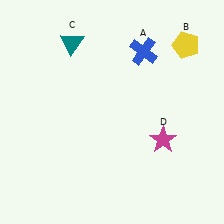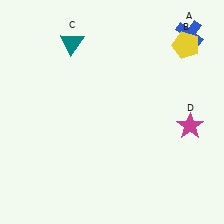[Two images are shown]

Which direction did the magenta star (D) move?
The magenta star (D) moved right.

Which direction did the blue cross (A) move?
The blue cross (A) moved right.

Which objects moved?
The objects that moved are: the blue cross (A), the magenta star (D).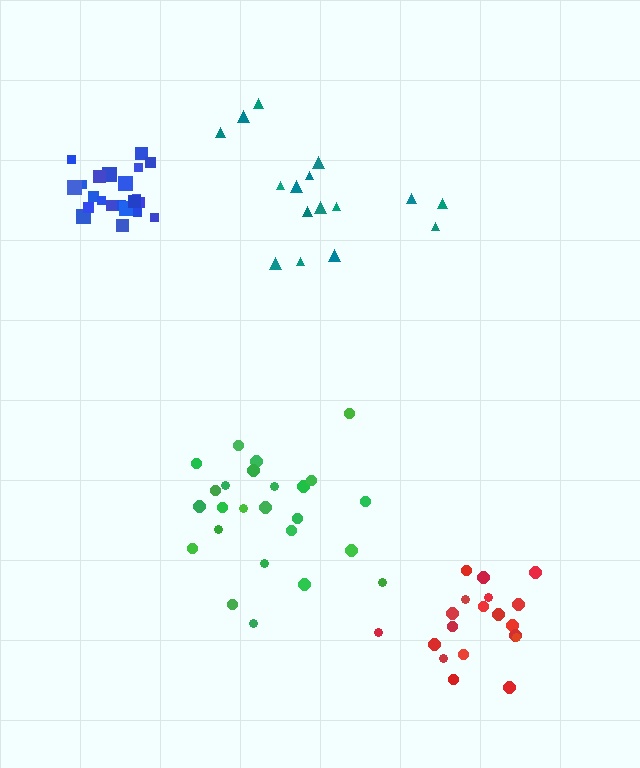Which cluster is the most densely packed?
Blue.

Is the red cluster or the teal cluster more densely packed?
Red.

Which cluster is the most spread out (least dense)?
Teal.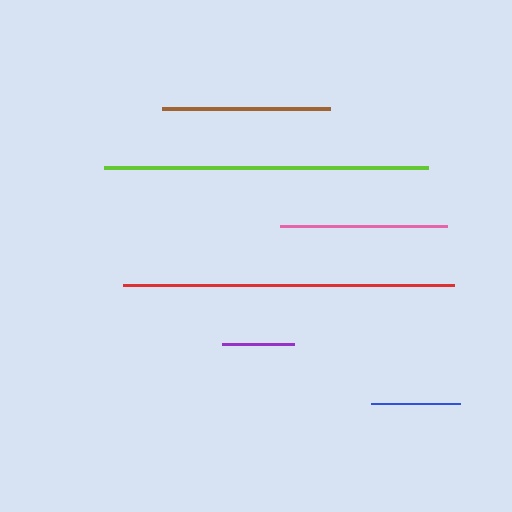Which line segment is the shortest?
The purple line is the shortest at approximately 72 pixels.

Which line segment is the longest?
The red line is the longest at approximately 331 pixels.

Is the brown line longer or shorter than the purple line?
The brown line is longer than the purple line.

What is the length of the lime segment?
The lime segment is approximately 323 pixels long.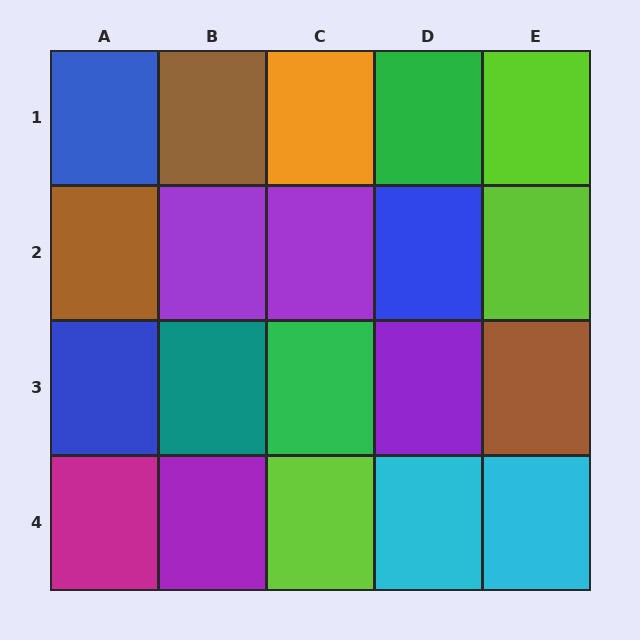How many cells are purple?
4 cells are purple.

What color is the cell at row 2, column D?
Blue.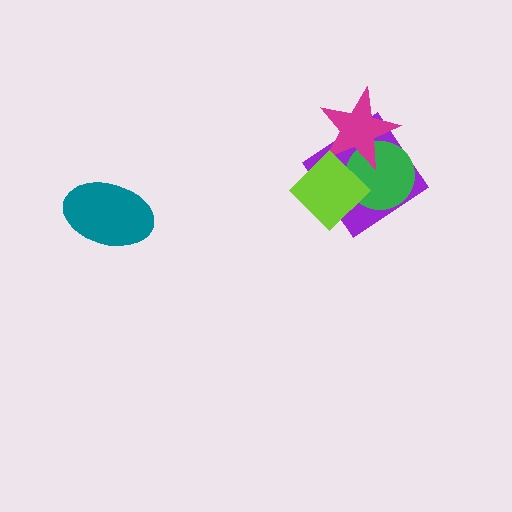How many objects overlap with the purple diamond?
3 objects overlap with the purple diamond.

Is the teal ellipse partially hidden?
No, no other shape covers it.